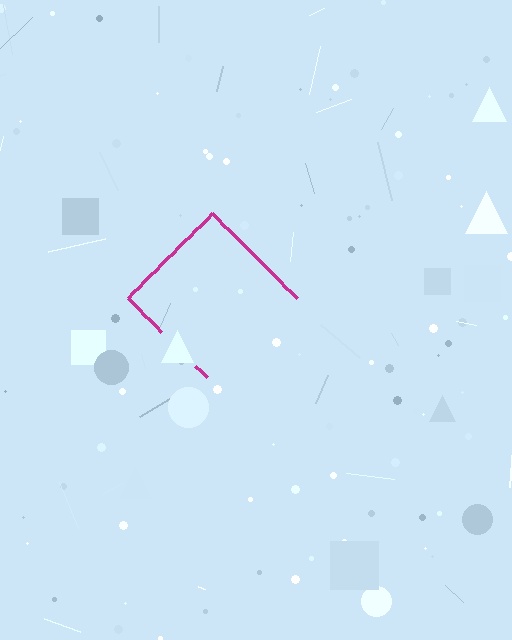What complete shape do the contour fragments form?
The contour fragments form a diamond.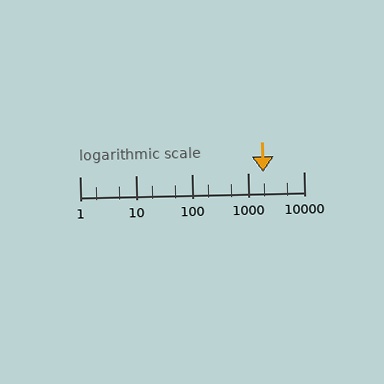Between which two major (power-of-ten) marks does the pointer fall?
The pointer is between 1000 and 10000.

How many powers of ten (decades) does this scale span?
The scale spans 4 decades, from 1 to 10000.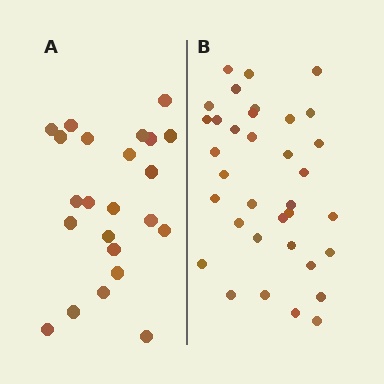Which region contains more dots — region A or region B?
Region B (the right region) has more dots.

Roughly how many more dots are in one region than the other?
Region B has roughly 12 or so more dots than region A.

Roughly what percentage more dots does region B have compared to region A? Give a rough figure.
About 50% more.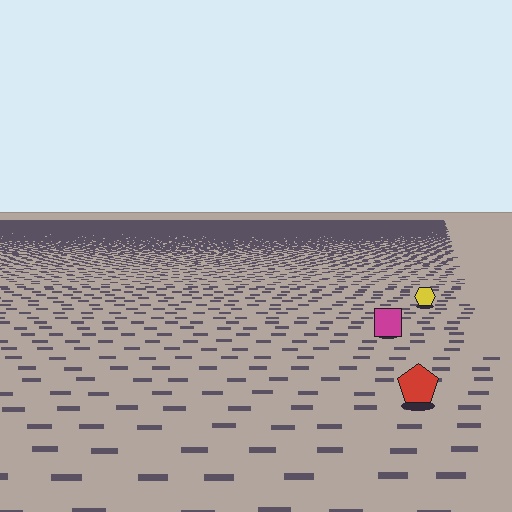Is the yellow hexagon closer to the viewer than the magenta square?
No. The magenta square is closer — you can tell from the texture gradient: the ground texture is coarser near it.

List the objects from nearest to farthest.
From nearest to farthest: the red pentagon, the magenta square, the yellow hexagon.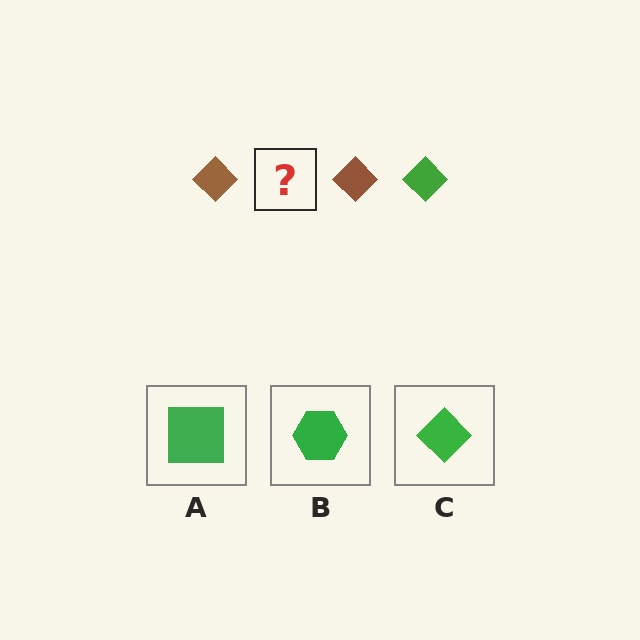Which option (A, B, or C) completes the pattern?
C.